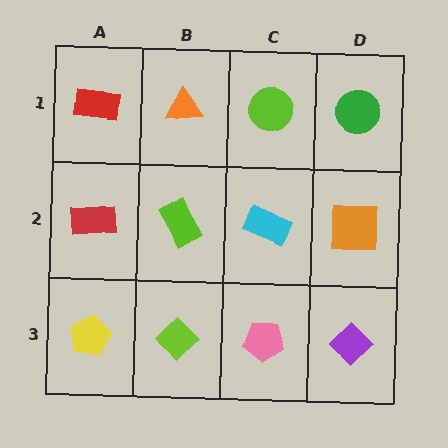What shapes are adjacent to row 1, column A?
A red rectangle (row 2, column A), an orange triangle (row 1, column B).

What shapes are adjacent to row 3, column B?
A lime rectangle (row 2, column B), a yellow pentagon (row 3, column A), a pink pentagon (row 3, column C).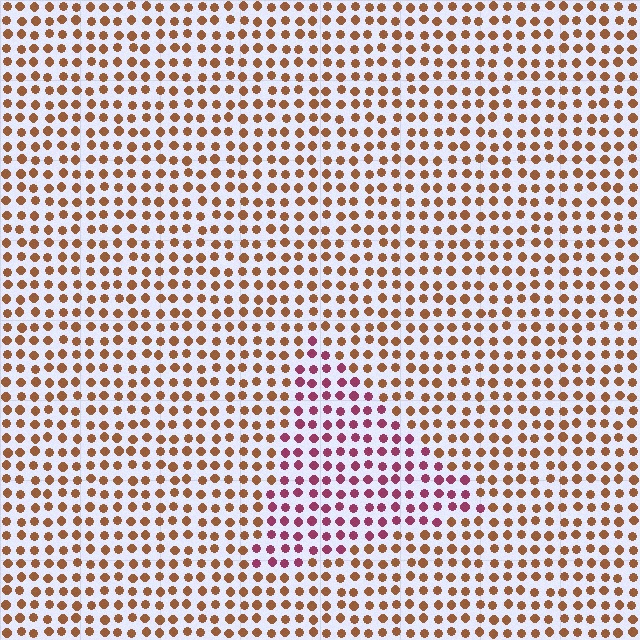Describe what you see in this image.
The image is filled with small brown elements in a uniform arrangement. A triangle-shaped region is visible where the elements are tinted to a slightly different hue, forming a subtle color boundary.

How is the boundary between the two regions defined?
The boundary is defined purely by a slight shift in hue (about 50 degrees). Spacing, size, and orientation are identical on both sides.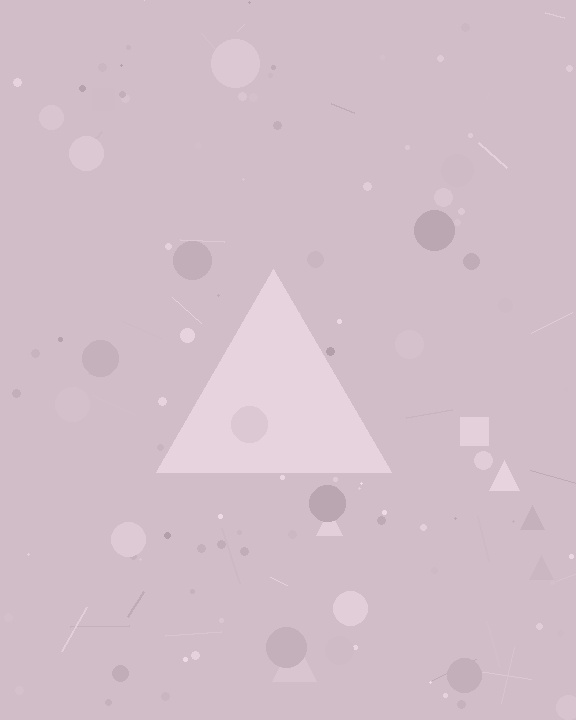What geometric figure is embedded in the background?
A triangle is embedded in the background.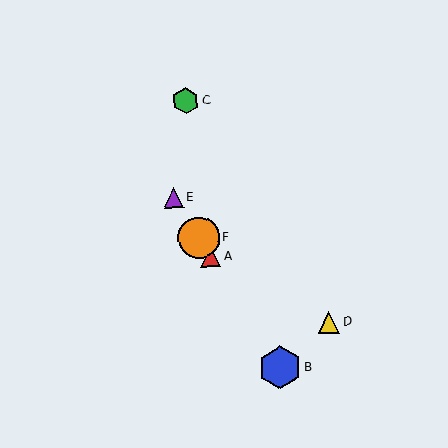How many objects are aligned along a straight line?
4 objects (A, B, E, F) are aligned along a straight line.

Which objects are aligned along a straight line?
Objects A, B, E, F are aligned along a straight line.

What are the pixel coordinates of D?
Object D is at (329, 322).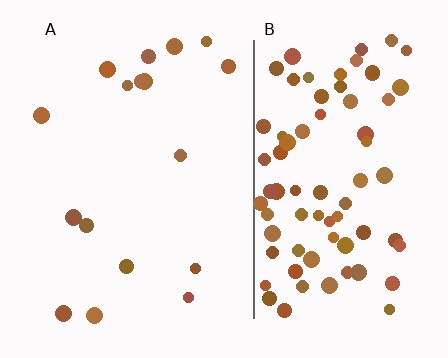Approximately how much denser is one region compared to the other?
Approximately 4.8× — region B over region A.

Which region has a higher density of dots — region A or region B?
B (the right).